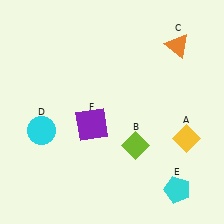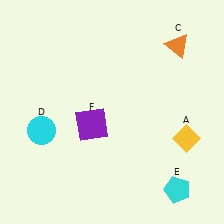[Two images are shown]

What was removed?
The lime diamond (B) was removed in Image 2.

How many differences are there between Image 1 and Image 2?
There is 1 difference between the two images.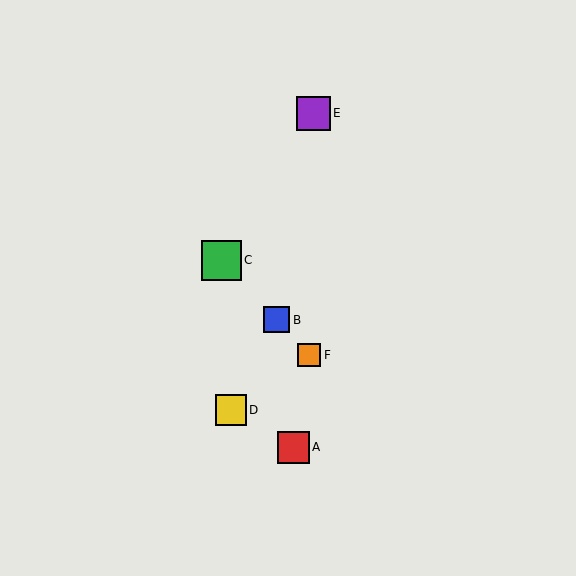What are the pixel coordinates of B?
Object B is at (277, 320).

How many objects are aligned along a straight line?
3 objects (B, C, F) are aligned along a straight line.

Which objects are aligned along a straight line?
Objects B, C, F are aligned along a straight line.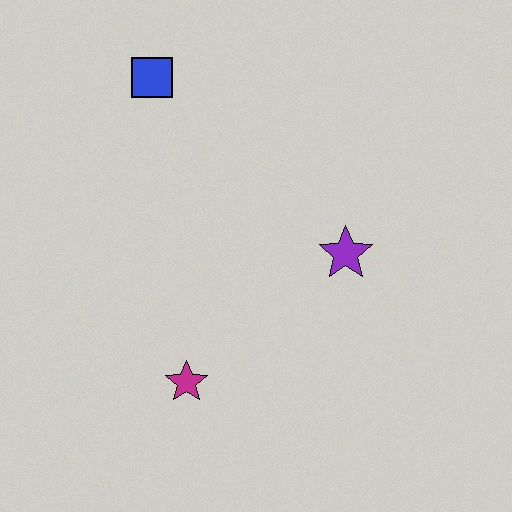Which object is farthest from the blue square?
The magenta star is farthest from the blue square.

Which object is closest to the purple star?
The magenta star is closest to the purple star.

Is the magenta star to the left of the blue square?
No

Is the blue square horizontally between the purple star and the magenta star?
No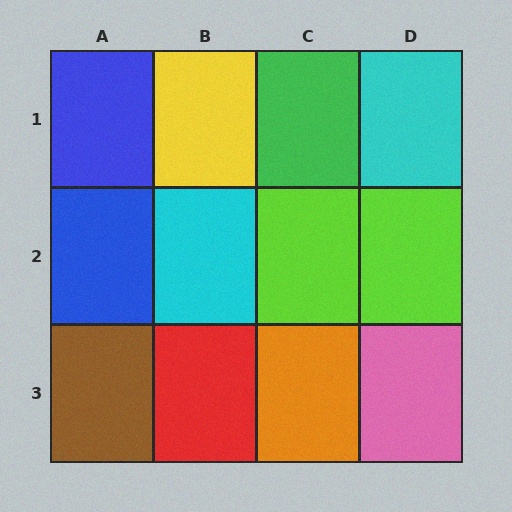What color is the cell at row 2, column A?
Blue.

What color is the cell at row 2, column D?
Lime.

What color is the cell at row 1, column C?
Green.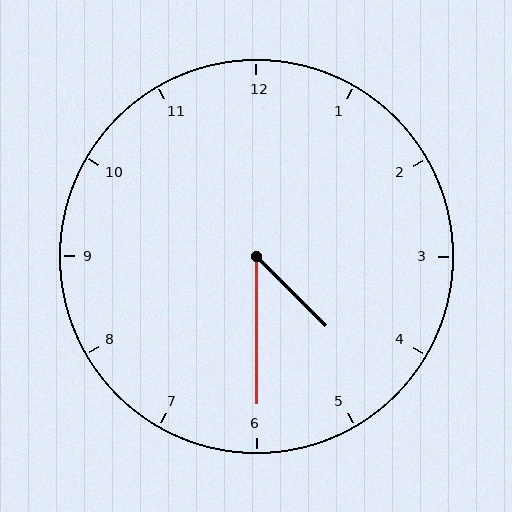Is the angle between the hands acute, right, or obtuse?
It is acute.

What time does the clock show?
4:30.